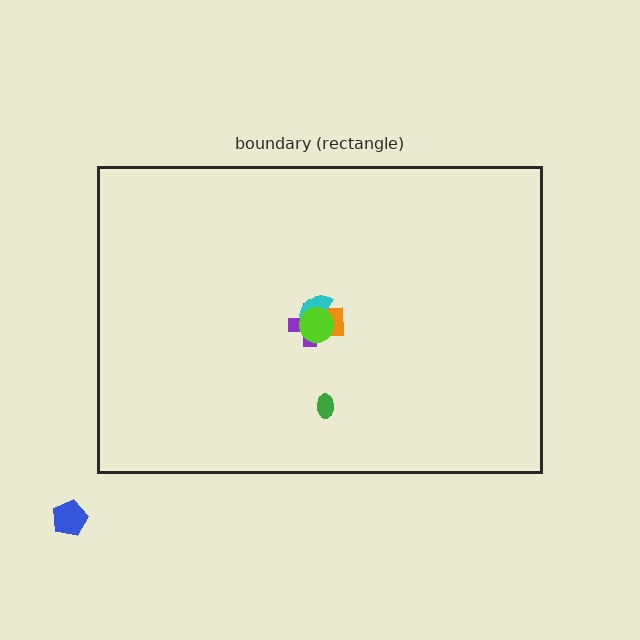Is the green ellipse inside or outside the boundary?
Inside.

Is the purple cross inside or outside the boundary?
Inside.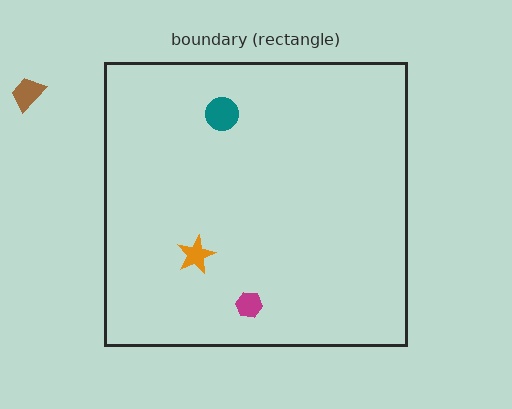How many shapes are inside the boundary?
3 inside, 1 outside.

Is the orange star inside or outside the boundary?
Inside.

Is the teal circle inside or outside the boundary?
Inside.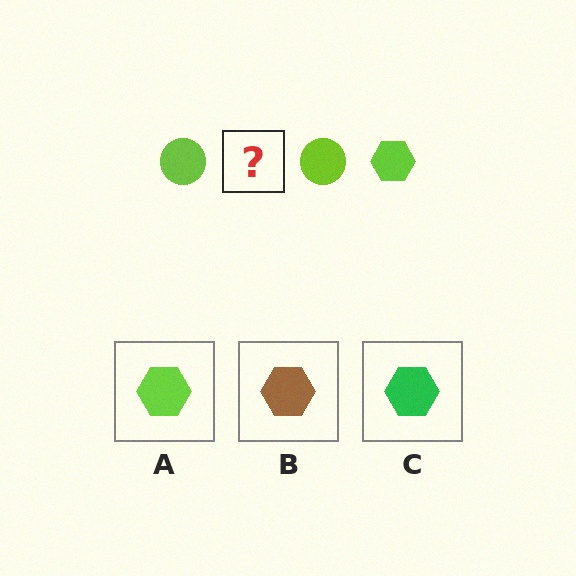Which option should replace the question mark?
Option A.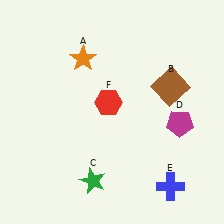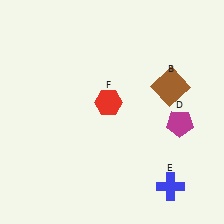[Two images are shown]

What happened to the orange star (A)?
The orange star (A) was removed in Image 2. It was in the top-left area of Image 1.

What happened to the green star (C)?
The green star (C) was removed in Image 2. It was in the bottom-left area of Image 1.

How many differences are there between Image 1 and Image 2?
There are 2 differences between the two images.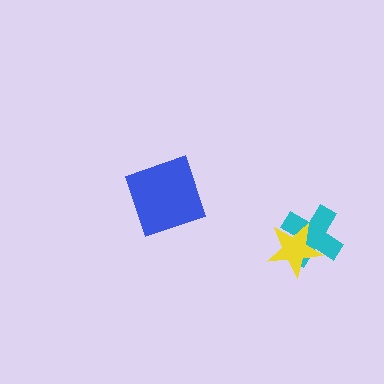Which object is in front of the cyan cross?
The yellow star is in front of the cyan cross.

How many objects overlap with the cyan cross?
1 object overlaps with the cyan cross.